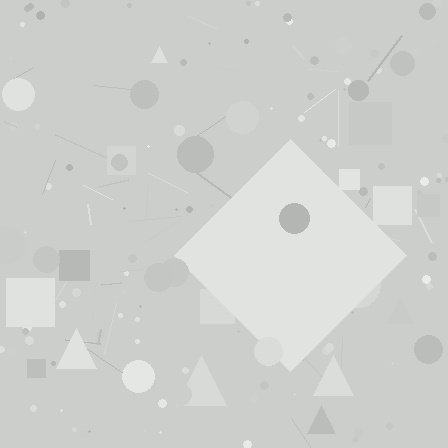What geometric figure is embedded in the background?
A diamond is embedded in the background.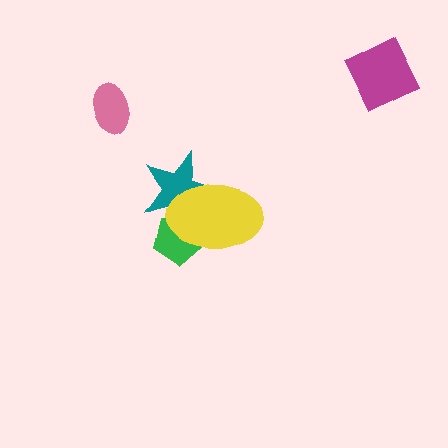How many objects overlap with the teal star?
2 objects overlap with the teal star.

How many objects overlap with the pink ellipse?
0 objects overlap with the pink ellipse.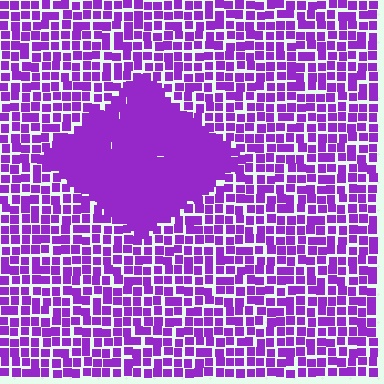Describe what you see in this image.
The image contains small purple elements arranged at two different densities. A diamond-shaped region is visible where the elements are more densely packed than the surrounding area.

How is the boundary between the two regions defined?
The boundary is defined by a change in element density (approximately 1.9x ratio). All elements are the same color, size, and shape.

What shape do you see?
I see a diamond.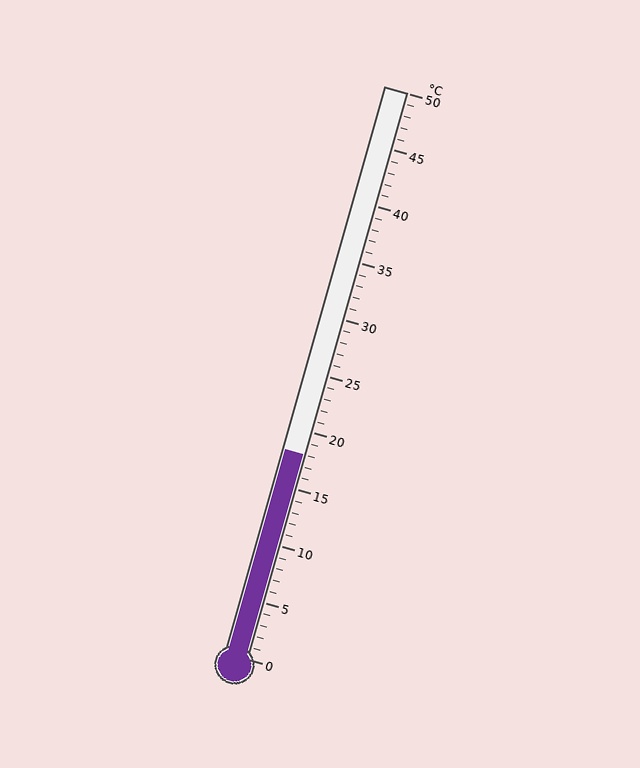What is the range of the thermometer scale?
The thermometer scale ranges from 0°C to 50°C.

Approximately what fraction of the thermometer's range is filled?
The thermometer is filled to approximately 35% of its range.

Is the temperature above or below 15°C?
The temperature is above 15°C.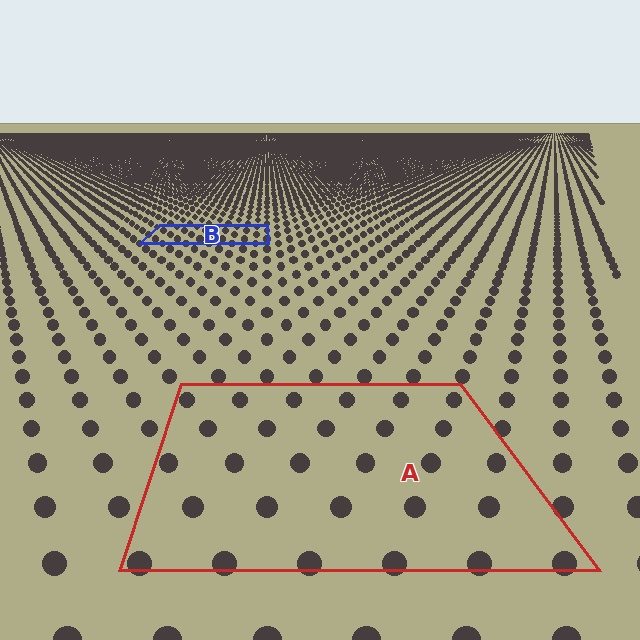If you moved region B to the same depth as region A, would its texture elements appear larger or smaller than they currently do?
They would appear larger. At a closer depth, the same texture elements are projected at a bigger on-screen size.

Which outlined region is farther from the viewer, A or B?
Region B is farther from the viewer — the texture elements inside it appear smaller and more densely packed.